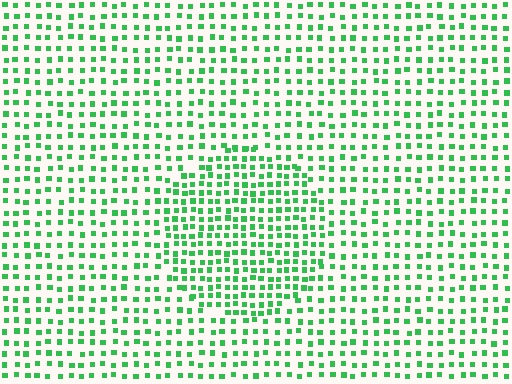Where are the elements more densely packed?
The elements are more densely packed inside the circle boundary.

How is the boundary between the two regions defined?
The boundary is defined by a change in element density (approximately 1.6x ratio). All elements are the same color, size, and shape.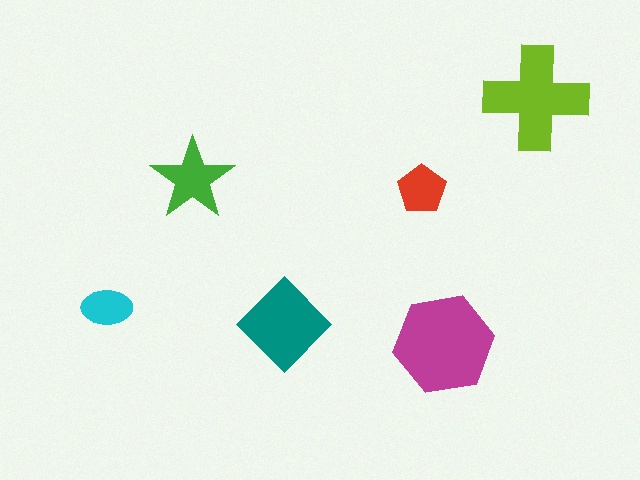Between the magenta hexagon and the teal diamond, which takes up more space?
The magenta hexagon.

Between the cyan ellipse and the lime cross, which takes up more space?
The lime cross.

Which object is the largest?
The magenta hexagon.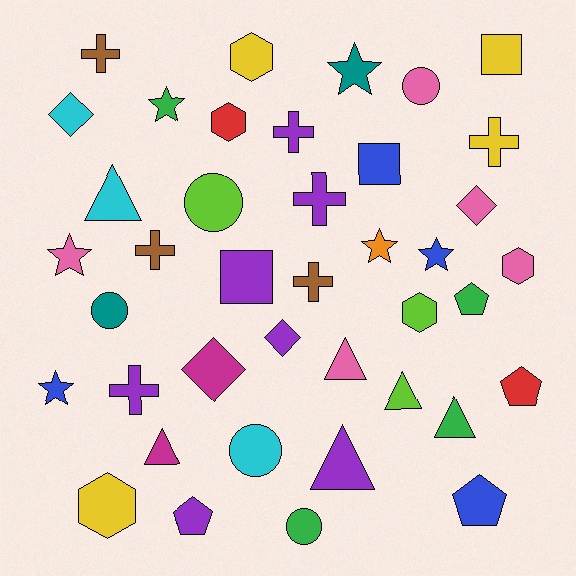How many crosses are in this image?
There are 7 crosses.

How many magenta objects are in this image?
There are 2 magenta objects.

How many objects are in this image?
There are 40 objects.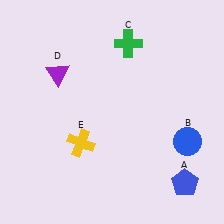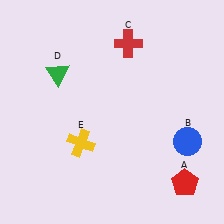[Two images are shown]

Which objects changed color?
A changed from blue to red. C changed from green to red. D changed from purple to green.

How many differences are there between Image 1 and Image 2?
There are 3 differences between the two images.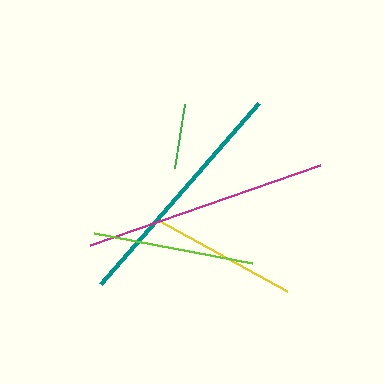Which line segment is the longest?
The magenta line is the longest at approximately 243 pixels.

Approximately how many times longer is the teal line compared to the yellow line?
The teal line is approximately 1.6 times the length of the yellow line.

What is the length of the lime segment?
The lime segment is approximately 161 pixels long.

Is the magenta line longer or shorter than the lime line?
The magenta line is longer than the lime line.